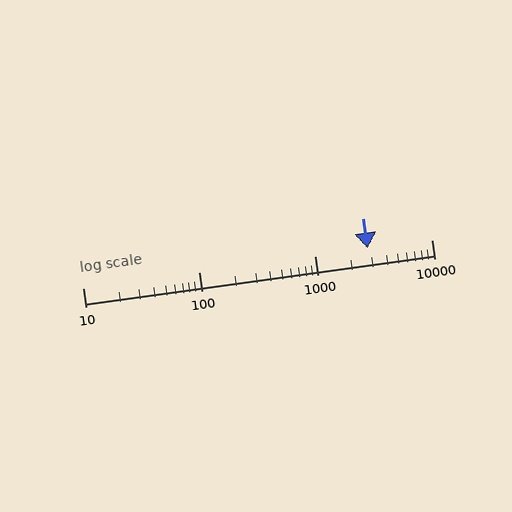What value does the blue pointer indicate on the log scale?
The pointer indicates approximately 2800.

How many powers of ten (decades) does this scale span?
The scale spans 3 decades, from 10 to 10000.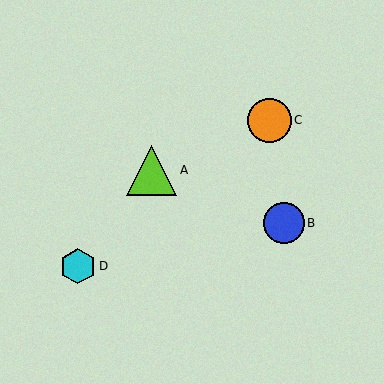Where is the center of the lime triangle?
The center of the lime triangle is at (152, 170).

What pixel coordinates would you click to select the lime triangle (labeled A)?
Click at (152, 170) to select the lime triangle A.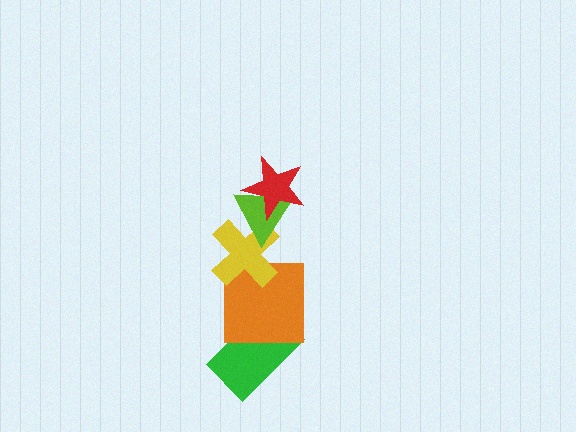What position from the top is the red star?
The red star is 1st from the top.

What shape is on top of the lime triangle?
The red star is on top of the lime triangle.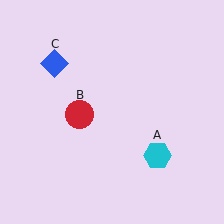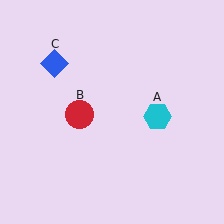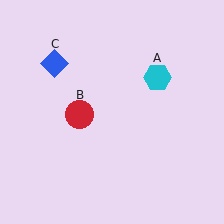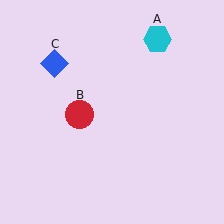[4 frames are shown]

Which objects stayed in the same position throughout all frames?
Red circle (object B) and blue diamond (object C) remained stationary.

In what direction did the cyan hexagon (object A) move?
The cyan hexagon (object A) moved up.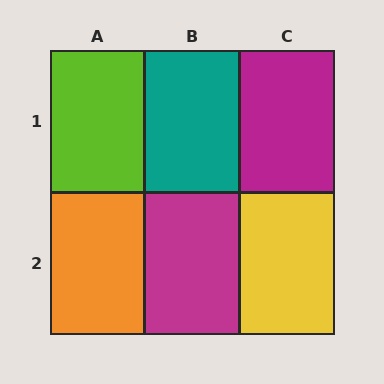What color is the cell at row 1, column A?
Lime.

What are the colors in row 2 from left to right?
Orange, magenta, yellow.